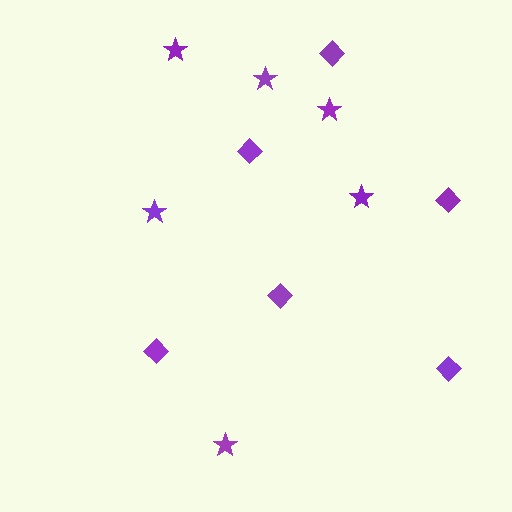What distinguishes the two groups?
There are 2 groups: one group of diamonds (6) and one group of stars (6).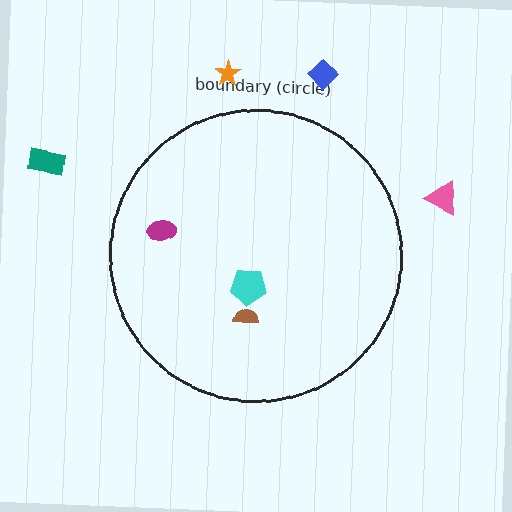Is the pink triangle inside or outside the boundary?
Outside.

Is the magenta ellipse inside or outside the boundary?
Inside.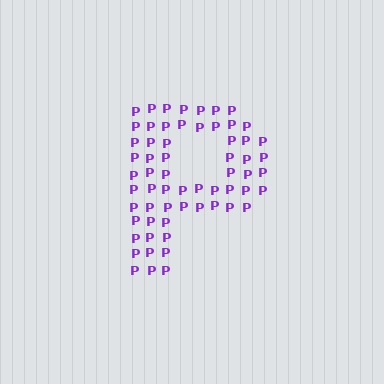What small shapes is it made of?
It is made of small letter P's.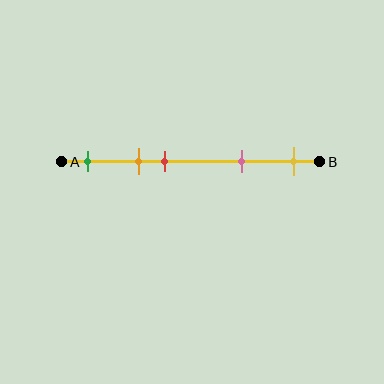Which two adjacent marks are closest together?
The orange and red marks are the closest adjacent pair.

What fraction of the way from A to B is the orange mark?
The orange mark is approximately 30% (0.3) of the way from A to B.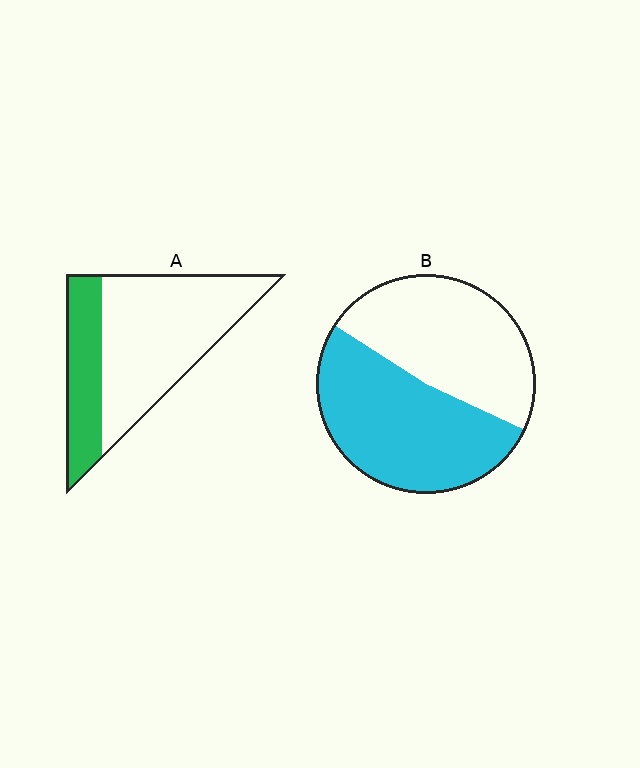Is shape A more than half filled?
No.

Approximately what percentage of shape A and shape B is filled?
A is approximately 30% and B is approximately 50%.